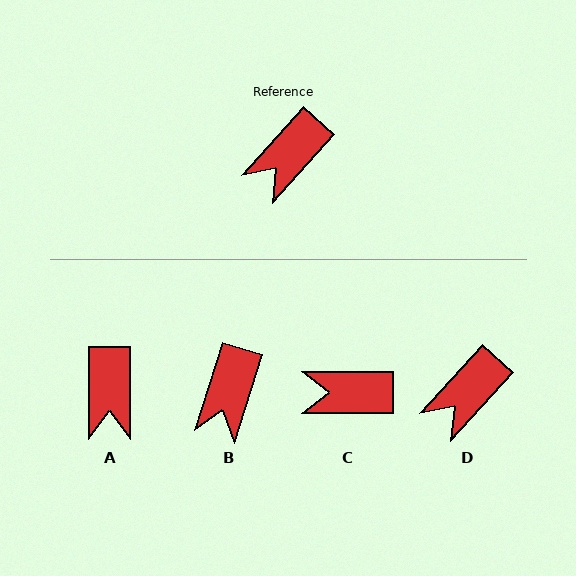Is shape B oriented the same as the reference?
No, it is off by about 24 degrees.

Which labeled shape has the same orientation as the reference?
D.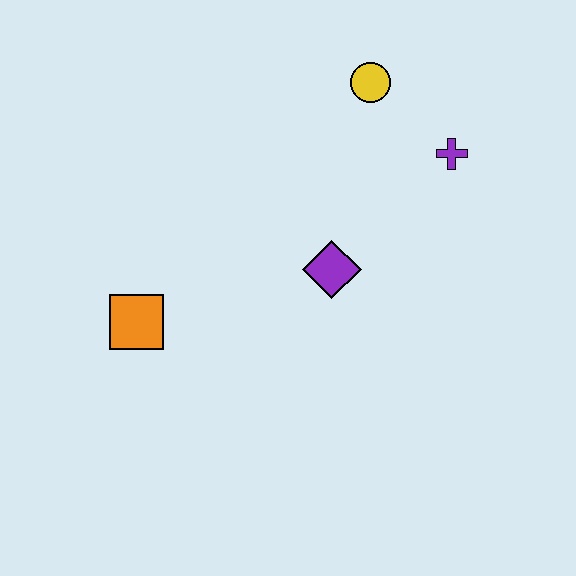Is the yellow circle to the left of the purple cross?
Yes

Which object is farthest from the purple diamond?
The orange square is farthest from the purple diamond.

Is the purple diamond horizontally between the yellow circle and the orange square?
Yes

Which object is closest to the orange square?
The purple diamond is closest to the orange square.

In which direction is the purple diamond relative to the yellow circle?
The purple diamond is below the yellow circle.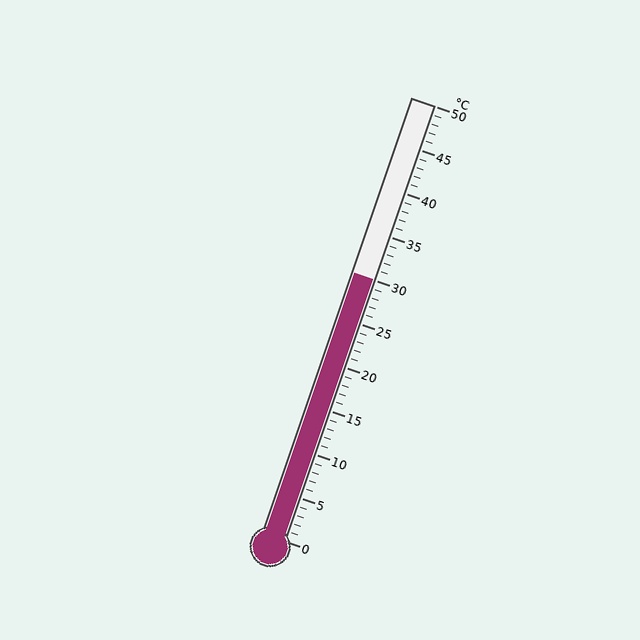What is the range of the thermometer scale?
The thermometer scale ranges from 0°C to 50°C.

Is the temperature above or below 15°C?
The temperature is above 15°C.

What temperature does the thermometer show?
The thermometer shows approximately 30°C.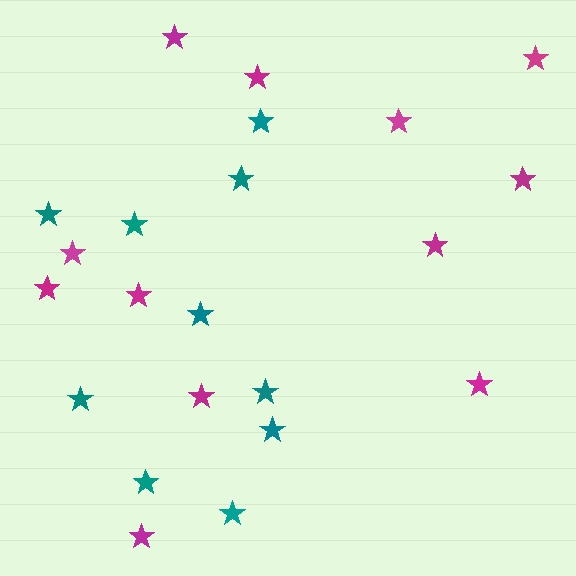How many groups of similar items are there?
There are 2 groups: one group of teal stars (10) and one group of magenta stars (12).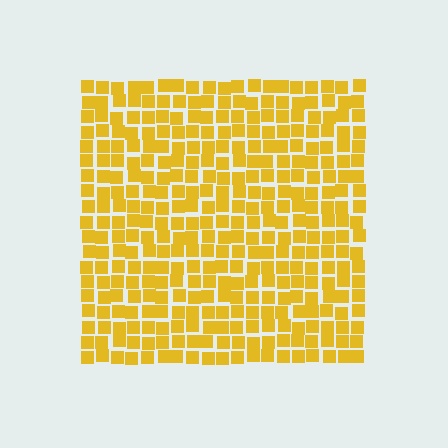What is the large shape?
The large shape is a square.